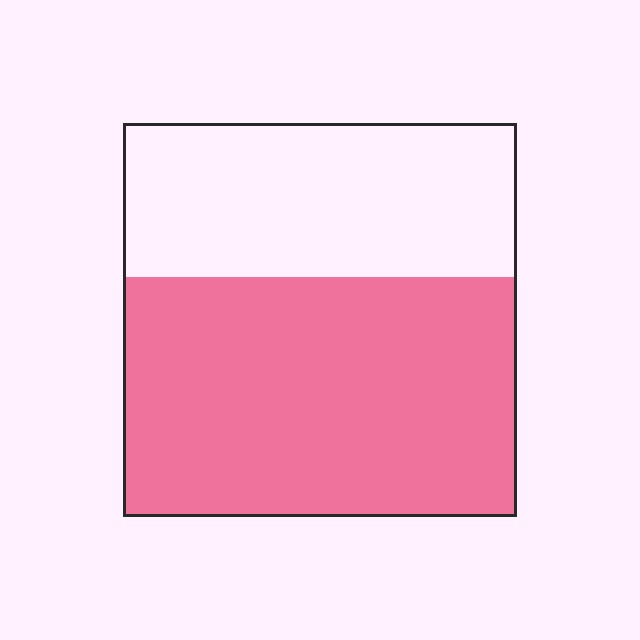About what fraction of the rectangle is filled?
About three fifths (3/5).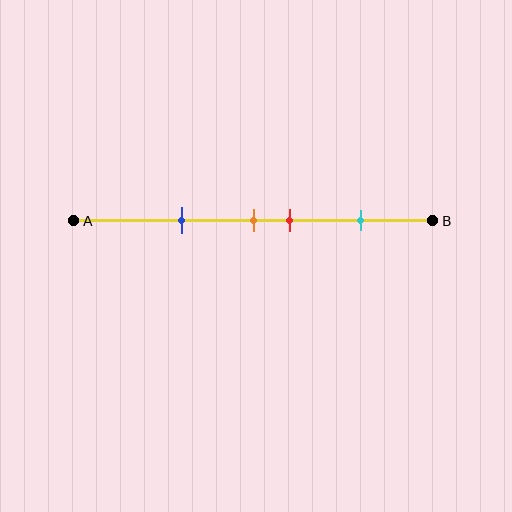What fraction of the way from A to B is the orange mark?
The orange mark is approximately 50% (0.5) of the way from A to B.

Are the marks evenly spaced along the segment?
No, the marks are not evenly spaced.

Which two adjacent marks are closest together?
The orange and red marks are the closest adjacent pair.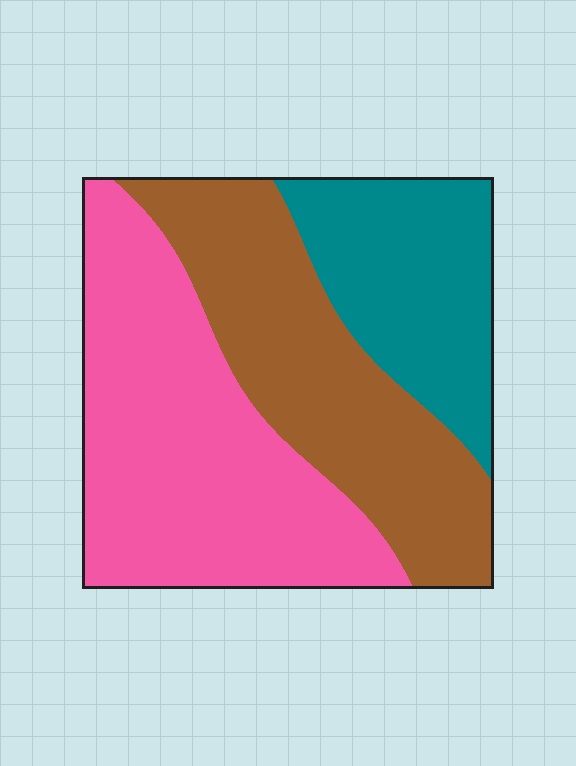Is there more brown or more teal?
Brown.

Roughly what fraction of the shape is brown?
Brown takes up about one third (1/3) of the shape.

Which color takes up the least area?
Teal, at roughly 25%.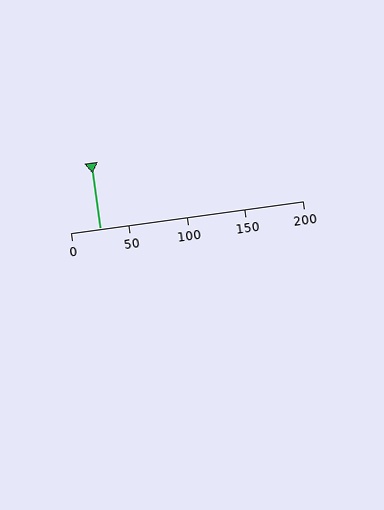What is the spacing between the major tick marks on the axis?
The major ticks are spaced 50 apart.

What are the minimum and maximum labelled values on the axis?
The axis runs from 0 to 200.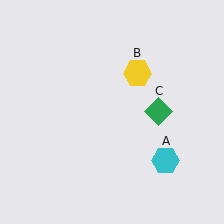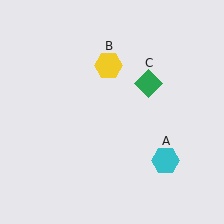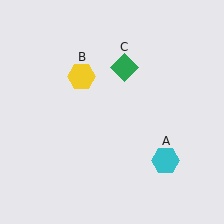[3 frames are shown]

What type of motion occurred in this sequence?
The yellow hexagon (object B), green diamond (object C) rotated counterclockwise around the center of the scene.